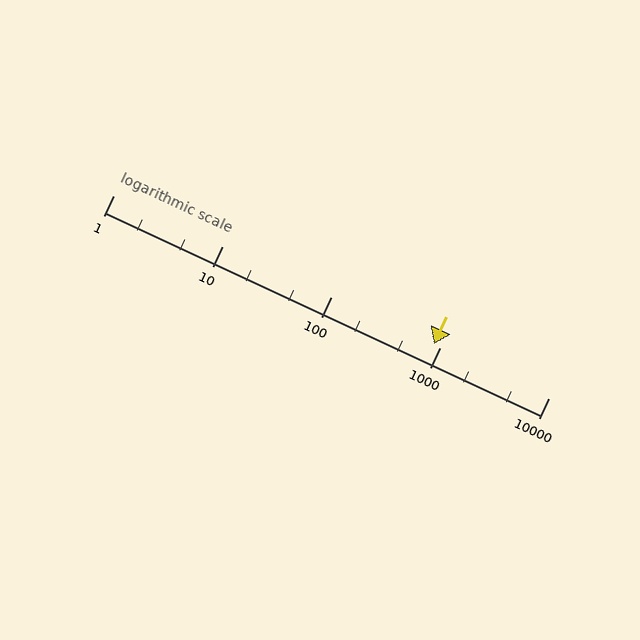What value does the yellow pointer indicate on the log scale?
The pointer indicates approximately 880.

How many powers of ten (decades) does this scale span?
The scale spans 4 decades, from 1 to 10000.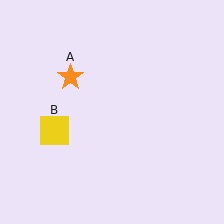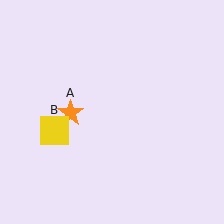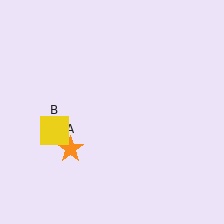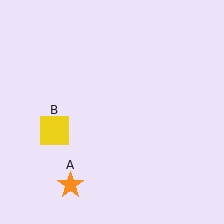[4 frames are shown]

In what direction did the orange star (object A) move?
The orange star (object A) moved down.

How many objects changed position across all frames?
1 object changed position: orange star (object A).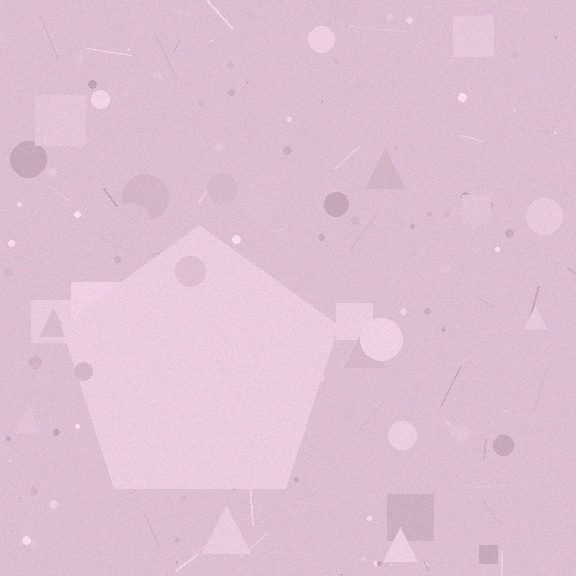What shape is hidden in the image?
A pentagon is hidden in the image.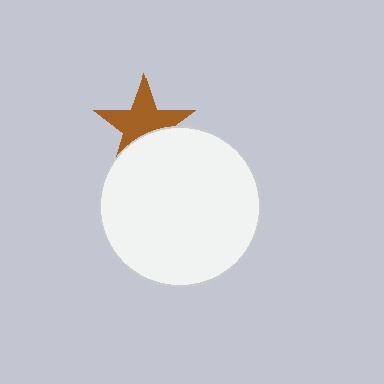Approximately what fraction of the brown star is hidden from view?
Roughly 33% of the brown star is hidden behind the white circle.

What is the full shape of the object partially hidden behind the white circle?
The partially hidden object is a brown star.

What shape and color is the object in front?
The object in front is a white circle.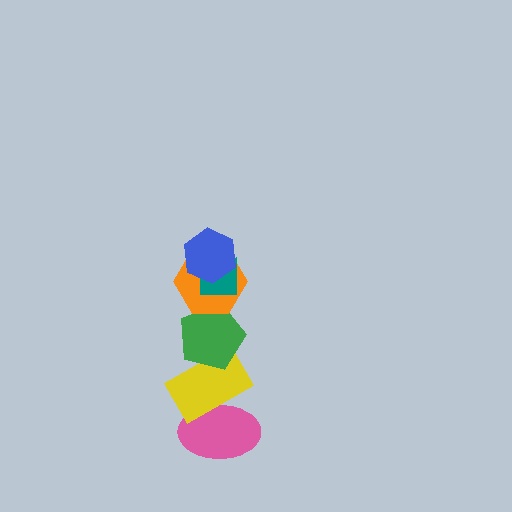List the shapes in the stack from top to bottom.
From top to bottom: the blue hexagon, the teal square, the orange hexagon, the green pentagon, the yellow rectangle, the pink ellipse.